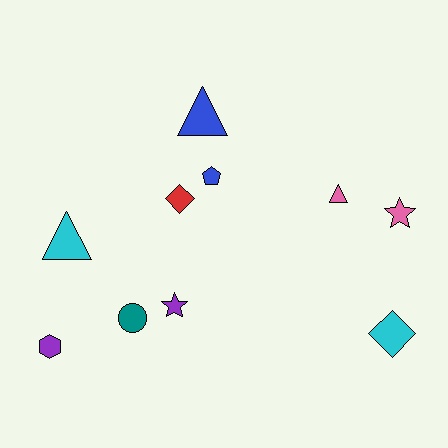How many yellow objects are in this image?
There are no yellow objects.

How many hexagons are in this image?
There is 1 hexagon.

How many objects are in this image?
There are 10 objects.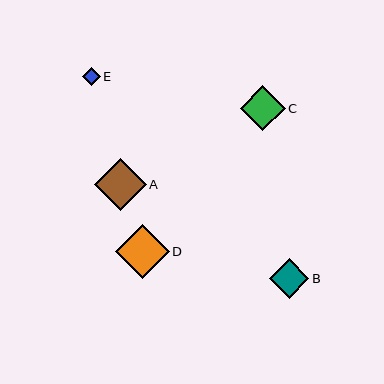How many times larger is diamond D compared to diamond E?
Diamond D is approximately 3.1 times the size of diamond E.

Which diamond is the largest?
Diamond D is the largest with a size of approximately 54 pixels.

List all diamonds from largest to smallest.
From largest to smallest: D, A, C, B, E.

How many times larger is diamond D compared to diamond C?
Diamond D is approximately 1.2 times the size of diamond C.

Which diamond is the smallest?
Diamond E is the smallest with a size of approximately 18 pixels.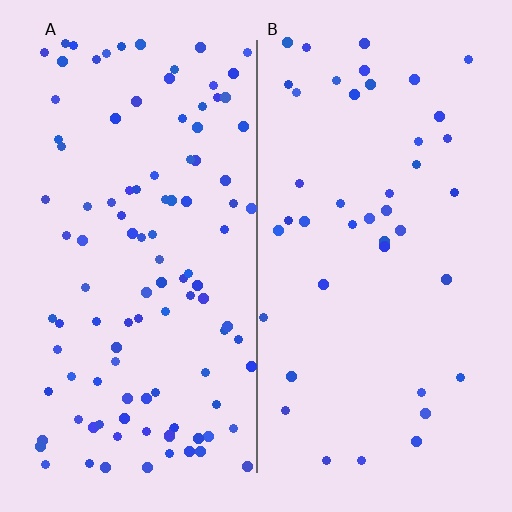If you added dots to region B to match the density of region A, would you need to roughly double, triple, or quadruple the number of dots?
Approximately double.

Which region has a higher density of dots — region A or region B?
A (the left).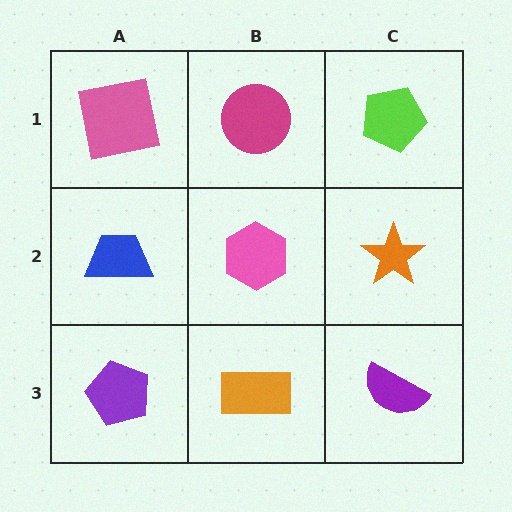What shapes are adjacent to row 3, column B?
A pink hexagon (row 2, column B), a purple pentagon (row 3, column A), a purple semicircle (row 3, column C).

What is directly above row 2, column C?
A lime pentagon.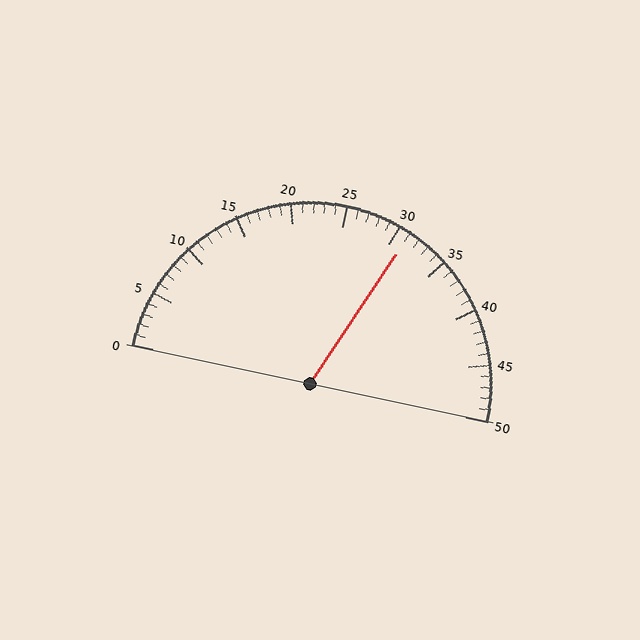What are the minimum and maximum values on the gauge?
The gauge ranges from 0 to 50.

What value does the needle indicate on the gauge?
The needle indicates approximately 31.